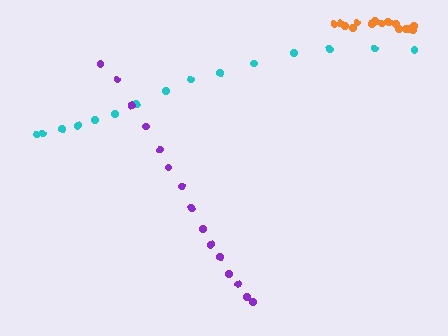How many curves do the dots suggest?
There are 3 distinct paths.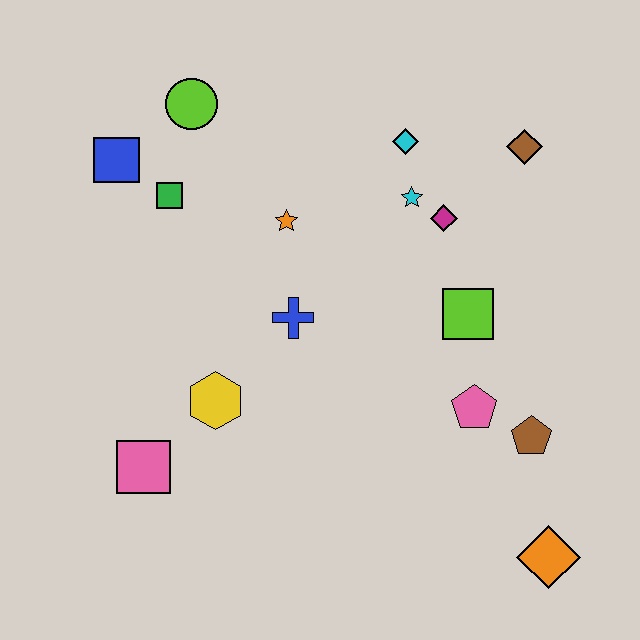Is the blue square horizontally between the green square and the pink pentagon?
No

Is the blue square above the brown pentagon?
Yes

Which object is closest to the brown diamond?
The magenta diamond is closest to the brown diamond.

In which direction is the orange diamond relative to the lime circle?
The orange diamond is below the lime circle.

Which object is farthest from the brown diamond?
The pink square is farthest from the brown diamond.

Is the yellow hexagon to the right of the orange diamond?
No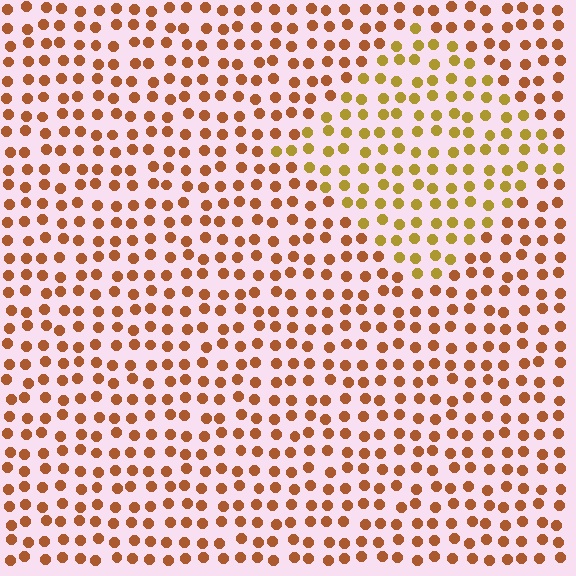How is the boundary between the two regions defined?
The boundary is defined purely by a slight shift in hue (about 30 degrees). Spacing, size, and orientation are identical on both sides.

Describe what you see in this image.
The image is filled with small brown elements in a uniform arrangement. A diamond-shaped region is visible where the elements are tinted to a slightly different hue, forming a subtle color boundary.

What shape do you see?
I see a diamond.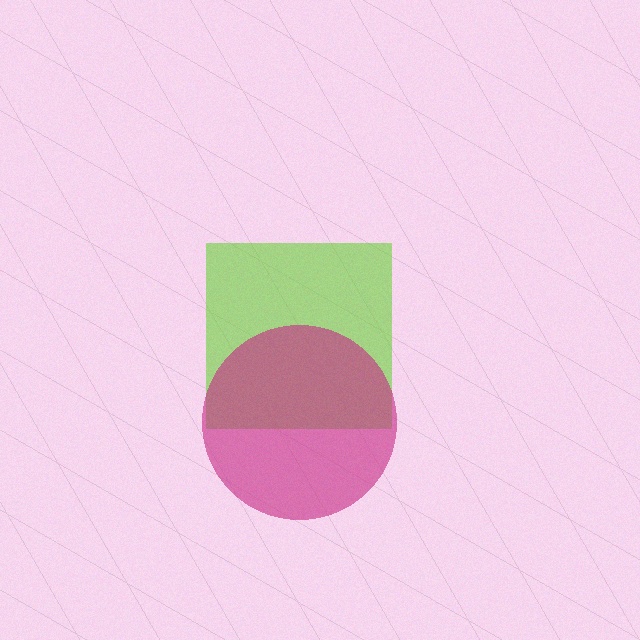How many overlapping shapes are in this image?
There are 2 overlapping shapes in the image.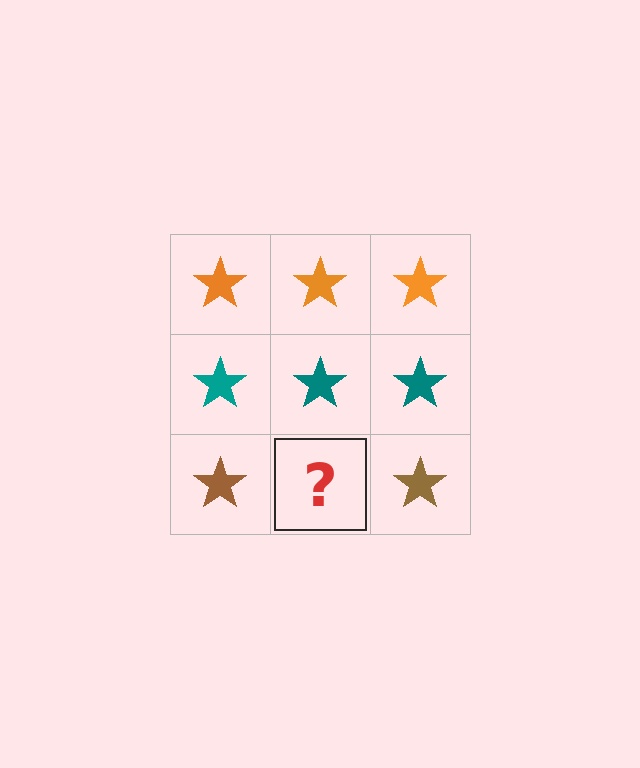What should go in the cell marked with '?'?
The missing cell should contain a brown star.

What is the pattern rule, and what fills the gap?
The rule is that each row has a consistent color. The gap should be filled with a brown star.